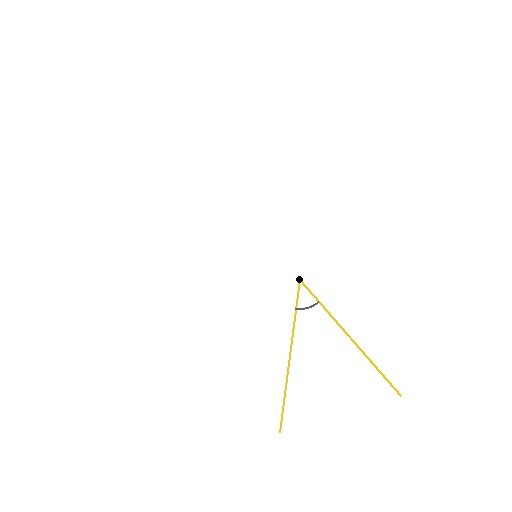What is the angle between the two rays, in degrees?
Approximately 49 degrees.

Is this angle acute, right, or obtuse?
It is acute.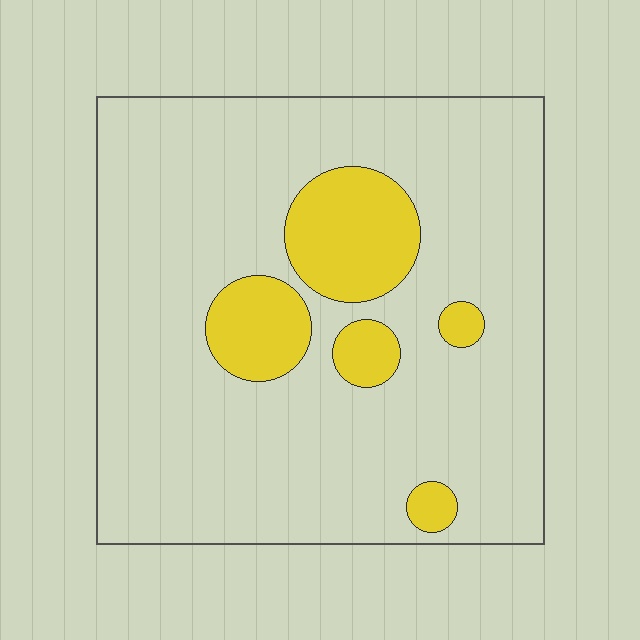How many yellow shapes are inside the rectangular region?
5.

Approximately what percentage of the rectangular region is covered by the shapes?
Approximately 15%.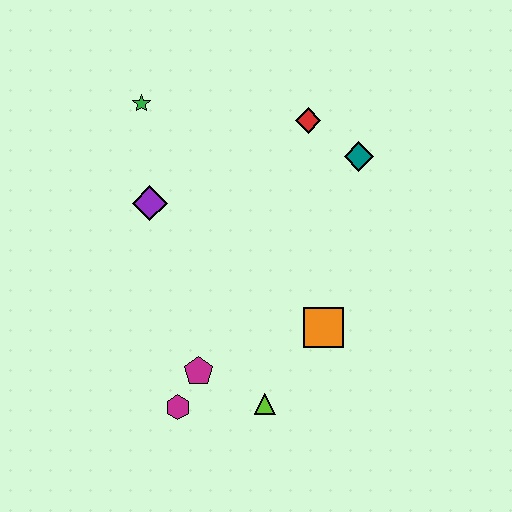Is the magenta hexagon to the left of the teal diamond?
Yes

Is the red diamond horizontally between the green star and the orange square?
Yes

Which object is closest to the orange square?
The lime triangle is closest to the orange square.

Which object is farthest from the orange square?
The green star is farthest from the orange square.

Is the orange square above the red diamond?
No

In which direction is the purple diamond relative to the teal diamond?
The purple diamond is to the left of the teal diamond.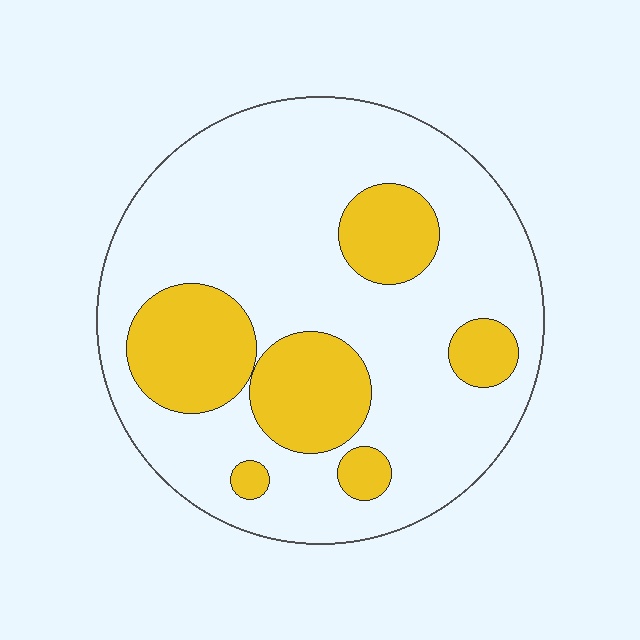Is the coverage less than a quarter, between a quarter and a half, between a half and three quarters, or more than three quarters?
Between a quarter and a half.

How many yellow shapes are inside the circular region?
6.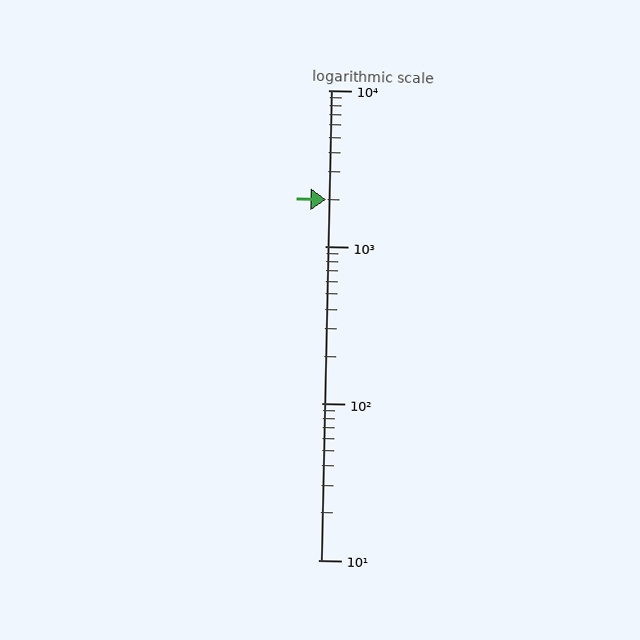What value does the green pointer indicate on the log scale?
The pointer indicates approximately 2000.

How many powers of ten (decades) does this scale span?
The scale spans 3 decades, from 10 to 10000.